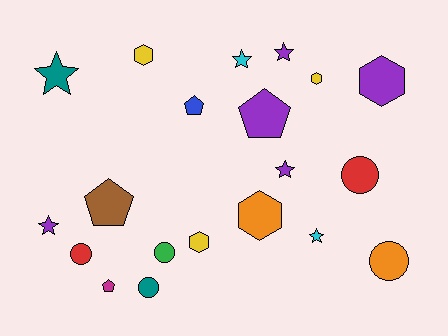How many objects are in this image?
There are 20 objects.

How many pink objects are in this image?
There are no pink objects.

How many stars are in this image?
There are 6 stars.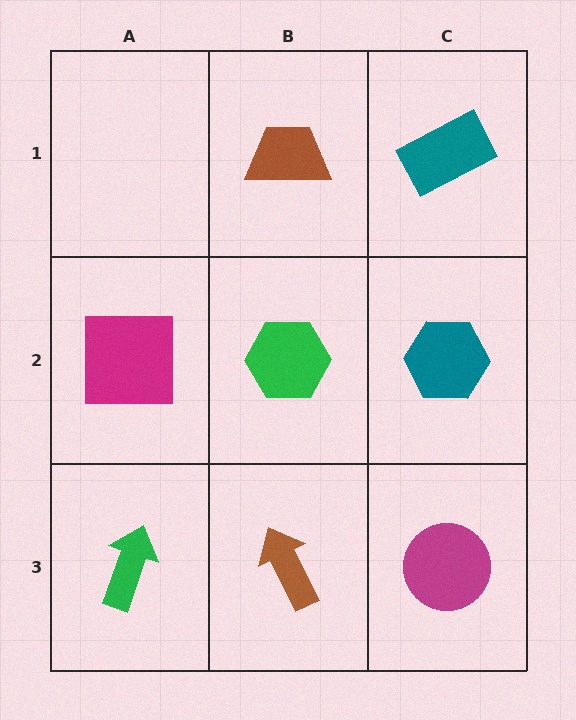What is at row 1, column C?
A teal rectangle.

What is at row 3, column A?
A green arrow.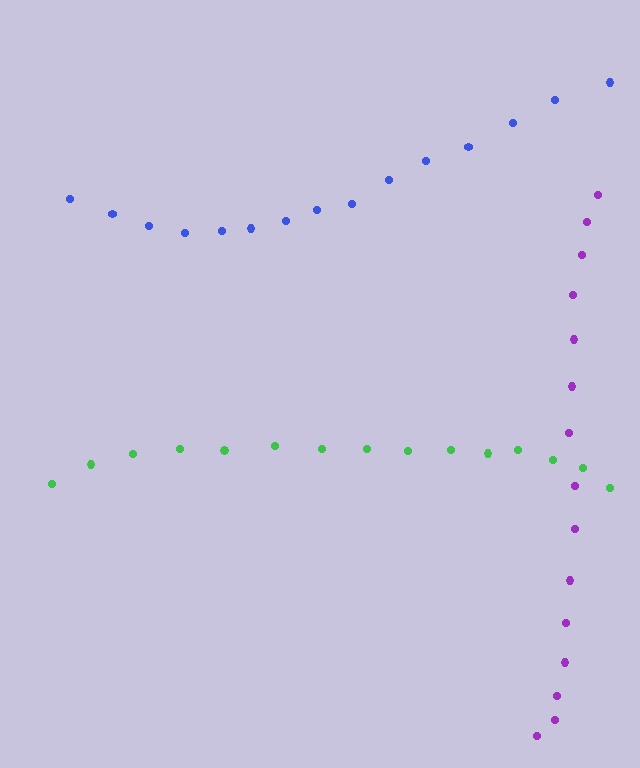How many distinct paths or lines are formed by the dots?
There are 3 distinct paths.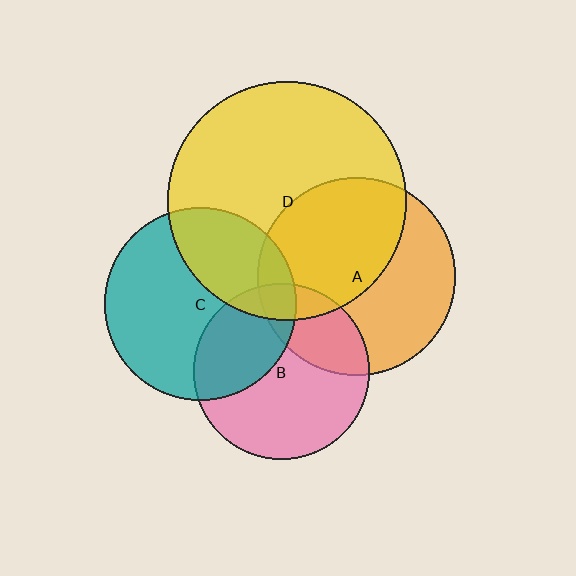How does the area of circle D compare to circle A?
Approximately 1.5 times.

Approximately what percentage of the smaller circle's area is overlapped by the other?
Approximately 50%.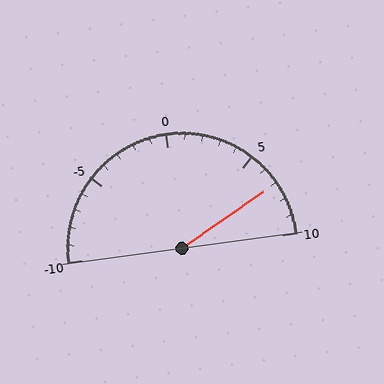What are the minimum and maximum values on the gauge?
The gauge ranges from -10 to 10.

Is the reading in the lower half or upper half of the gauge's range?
The reading is in the upper half of the range (-10 to 10).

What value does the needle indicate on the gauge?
The needle indicates approximately 7.